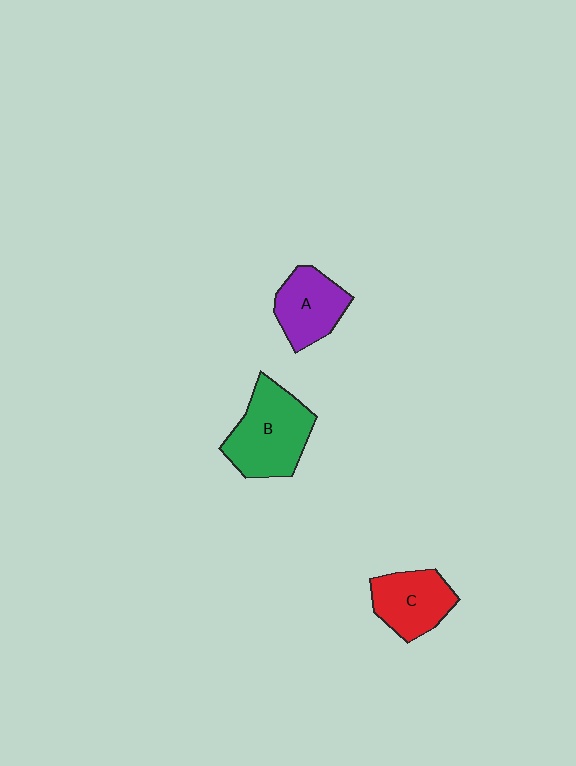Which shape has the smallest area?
Shape A (purple).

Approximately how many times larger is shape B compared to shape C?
Approximately 1.4 times.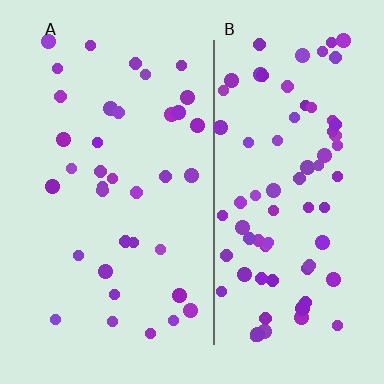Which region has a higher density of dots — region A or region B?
B (the right).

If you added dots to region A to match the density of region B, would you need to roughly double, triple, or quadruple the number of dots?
Approximately double.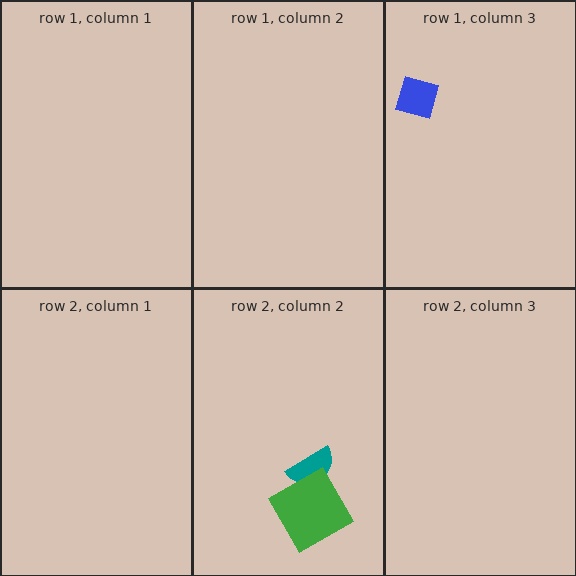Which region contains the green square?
The row 2, column 2 region.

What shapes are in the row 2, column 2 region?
The teal semicircle, the green square.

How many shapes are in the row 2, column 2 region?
2.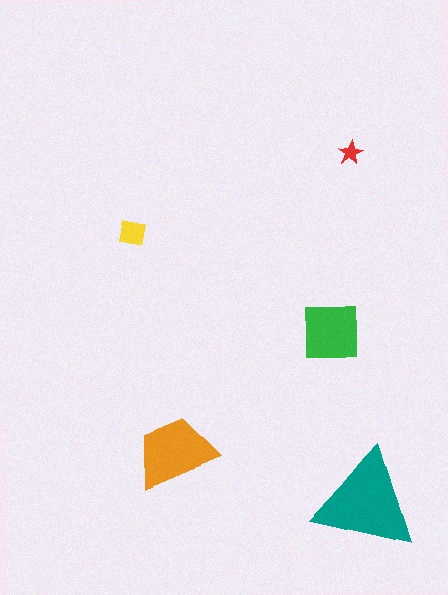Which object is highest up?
The red star is topmost.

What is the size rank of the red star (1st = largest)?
5th.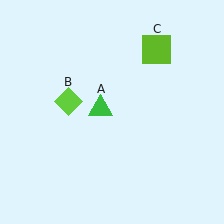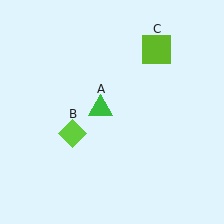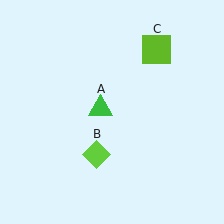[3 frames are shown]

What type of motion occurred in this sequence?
The lime diamond (object B) rotated counterclockwise around the center of the scene.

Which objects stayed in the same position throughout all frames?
Green triangle (object A) and lime square (object C) remained stationary.